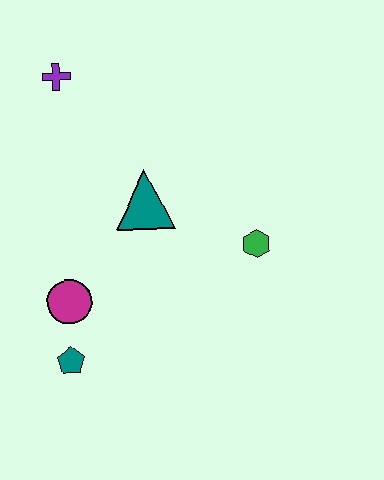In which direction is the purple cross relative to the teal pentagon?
The purple cross is above the teal pentagon.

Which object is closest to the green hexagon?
The teal triangle is closest to the green hexagon.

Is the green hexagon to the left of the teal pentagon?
No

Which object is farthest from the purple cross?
The teal pentagon is farthest from the purple cross.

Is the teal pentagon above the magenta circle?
No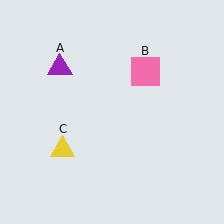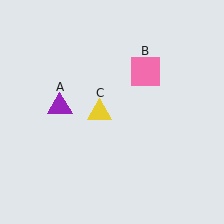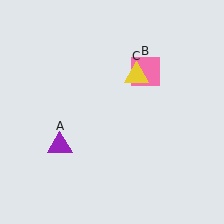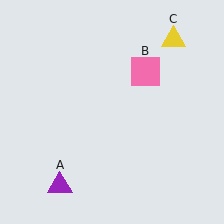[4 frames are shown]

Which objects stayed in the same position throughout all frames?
Pink square (object B) remained stationary.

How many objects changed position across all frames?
2 objects changed position: purple triangle (object A), yellow triangle (object C).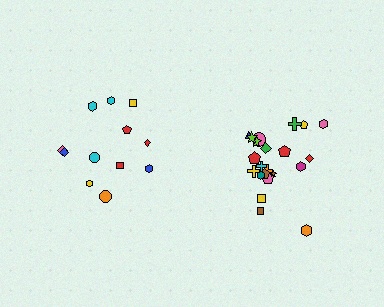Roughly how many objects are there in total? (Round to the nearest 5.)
Roughly 35 objects in total.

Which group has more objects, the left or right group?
The right group.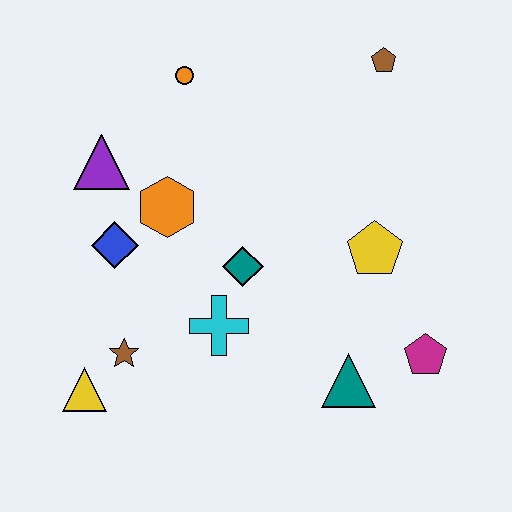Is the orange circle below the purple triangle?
No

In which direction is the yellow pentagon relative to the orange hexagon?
The yellow pentagon is to the right of the orange hexagon.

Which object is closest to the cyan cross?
The teal diamond is closest to the cyan cross.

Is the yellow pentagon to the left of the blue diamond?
No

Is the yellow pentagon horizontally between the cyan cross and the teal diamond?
No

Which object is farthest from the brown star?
The brown pentagon is farthest from the brown star.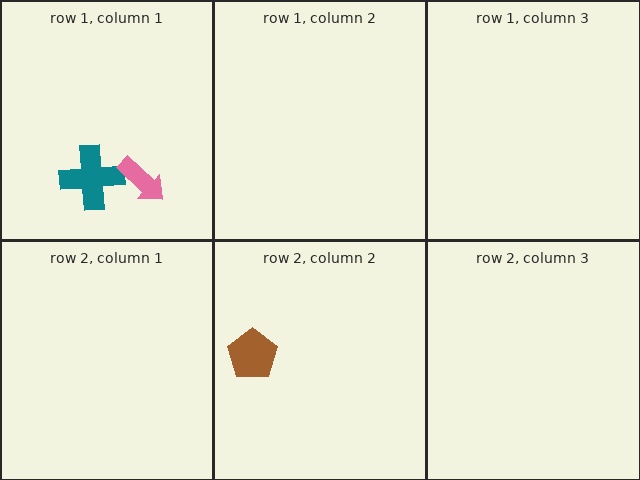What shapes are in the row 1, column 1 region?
The teal cross, the pink arrow.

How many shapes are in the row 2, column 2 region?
1.